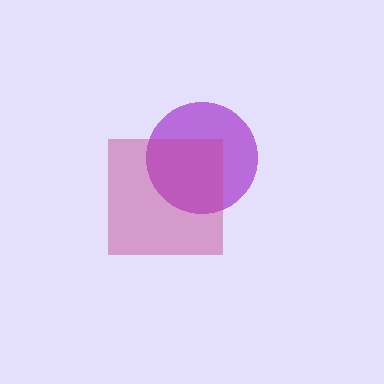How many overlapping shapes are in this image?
There are 2 overlapping shapes in the image.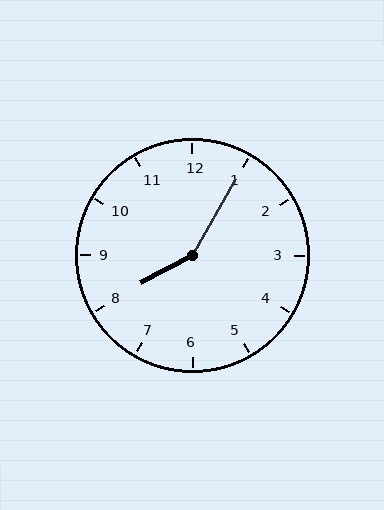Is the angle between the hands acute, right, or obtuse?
It is obtuse.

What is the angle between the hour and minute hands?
Approximately 148 degrees.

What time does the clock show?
8:05.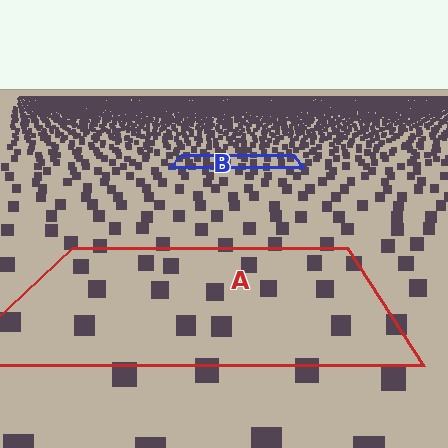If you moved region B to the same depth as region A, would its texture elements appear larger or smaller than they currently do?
They would appear larger. At a closer depth, the same texture elements are projected at a bigger on-screen size.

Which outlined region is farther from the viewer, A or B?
Region B is farther from the viewer — the texture elements inside it appear smaller and more densely packed.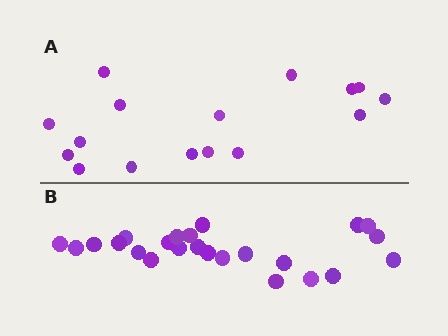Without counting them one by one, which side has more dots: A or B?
Region B (the bottom region) has more dots.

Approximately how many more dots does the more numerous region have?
Region B has roughly 8 or so more dots than region A.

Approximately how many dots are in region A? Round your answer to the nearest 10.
About 20 dots. (The exact count is 16, which rounds to 20.)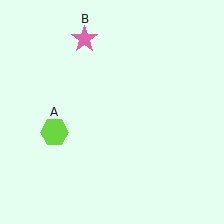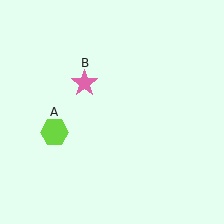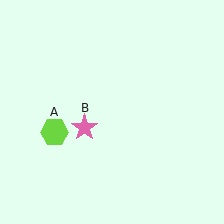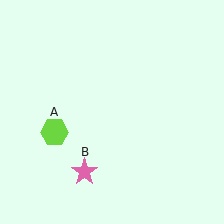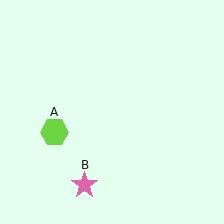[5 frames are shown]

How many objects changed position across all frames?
1 object changed position: pink star (object B).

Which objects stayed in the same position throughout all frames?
Lime hexagon (object A) remained stationary.